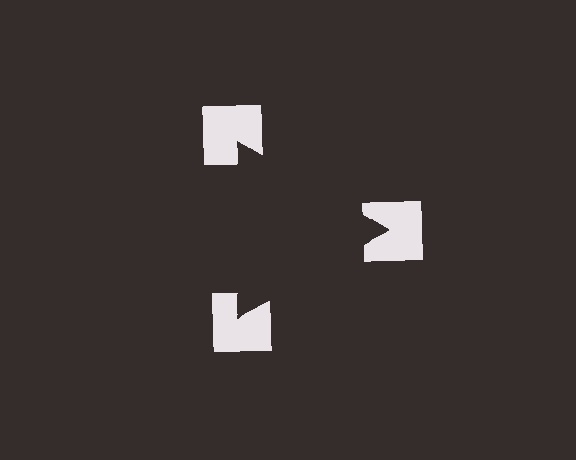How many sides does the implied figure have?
3 sides.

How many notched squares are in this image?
There are 3 — one at each vertex of the illusory triangle.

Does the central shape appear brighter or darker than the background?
It typically appears slightly darker than the background, even though no actual brightness change is drawn.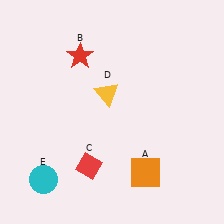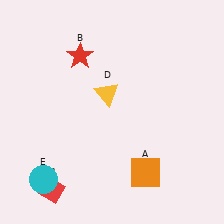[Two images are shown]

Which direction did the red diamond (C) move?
The red diamond (C) moved left.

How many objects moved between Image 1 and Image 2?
1 object moved between the two images.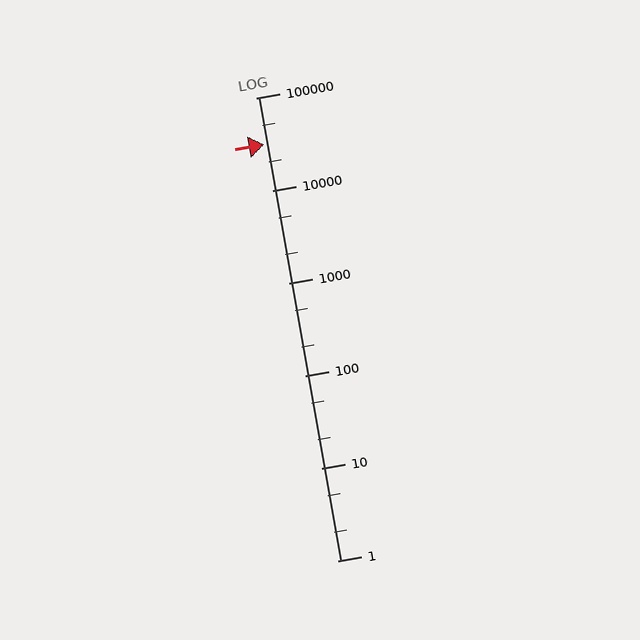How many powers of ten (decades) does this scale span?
The scale spans 5 decades, from 1 to 100000.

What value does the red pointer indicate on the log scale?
The pointer indicates approximately 31000.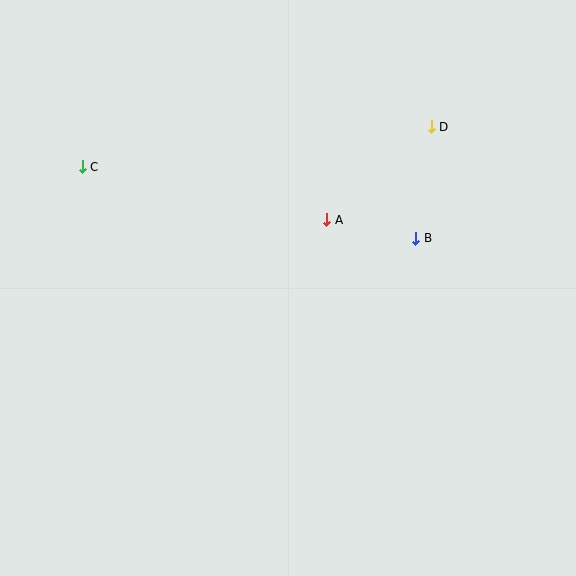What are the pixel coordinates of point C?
Point C is at (82, 167).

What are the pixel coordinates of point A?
Point A is at (327, 220).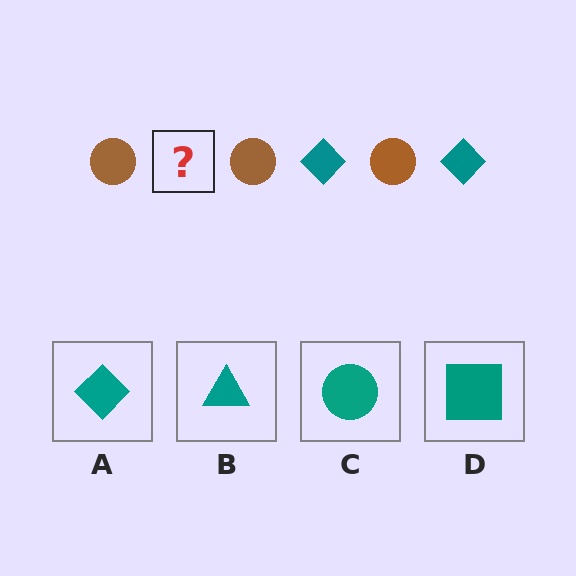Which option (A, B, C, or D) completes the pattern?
A.